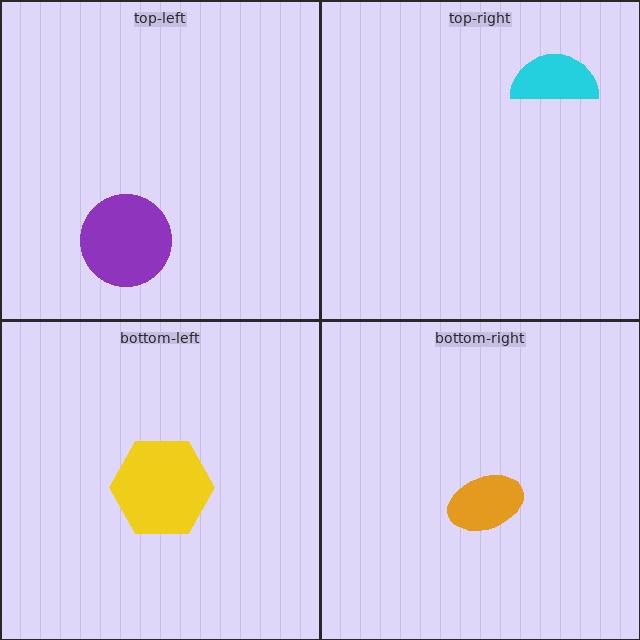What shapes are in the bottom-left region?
The yellow hexagon.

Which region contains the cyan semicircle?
The top-right region.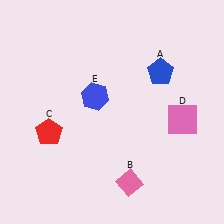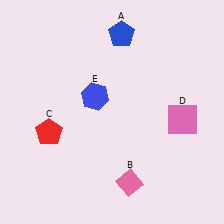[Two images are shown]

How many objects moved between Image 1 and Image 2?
1 object moved between the two images.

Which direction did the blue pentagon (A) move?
The blue pentagon (A) moved left.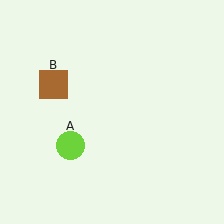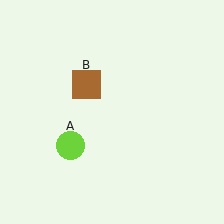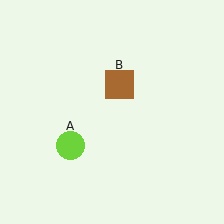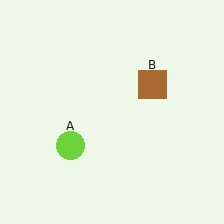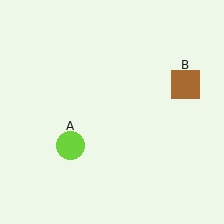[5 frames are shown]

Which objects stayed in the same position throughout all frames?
Lime circle (object A) remained stationary.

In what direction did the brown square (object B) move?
The brown square (object B) moved right.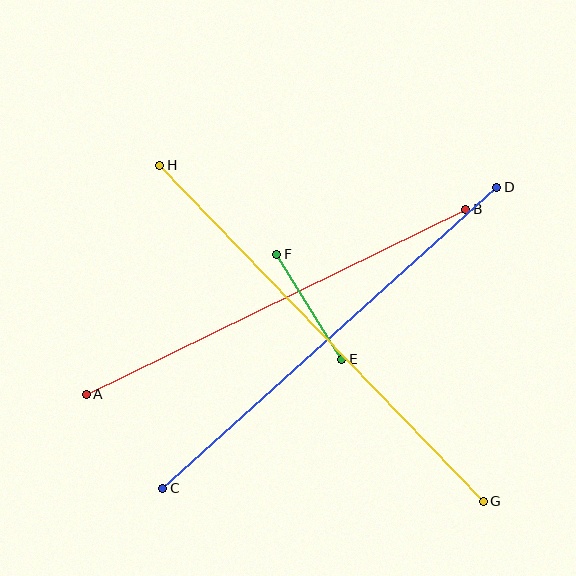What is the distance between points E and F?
The distance is approximately 123 pixels.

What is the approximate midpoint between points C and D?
The midpoint is at approximately (330, 338) pixels.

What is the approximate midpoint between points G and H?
The midpoint is at approximately (321, 333) pixels.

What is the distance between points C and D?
The distance is approximately 450 pixels.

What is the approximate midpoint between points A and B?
The midpoint is at approximately (276, 302) pixels.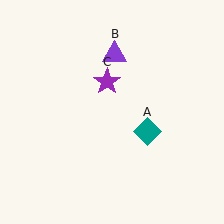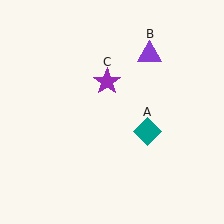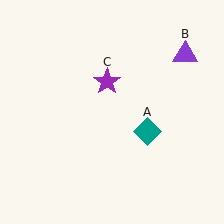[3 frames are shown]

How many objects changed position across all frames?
1 object changed position: purple triangle (object B).